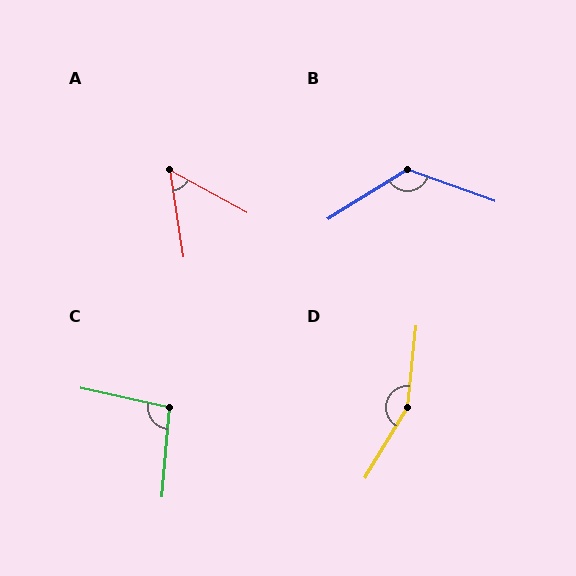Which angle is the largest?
D, at approximately 155 degrees.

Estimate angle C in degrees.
Approximately 98 degrees.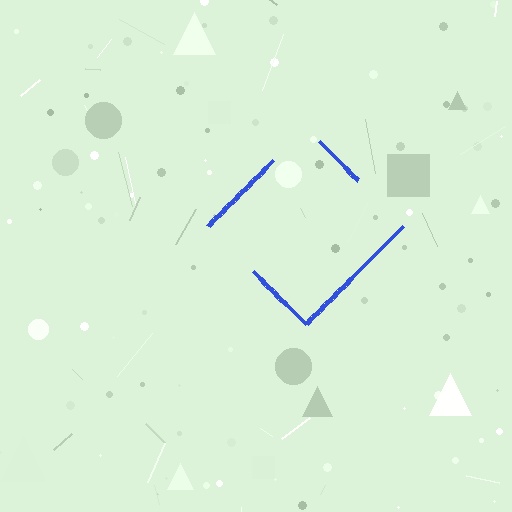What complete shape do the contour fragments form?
The contour fragments form a diamond.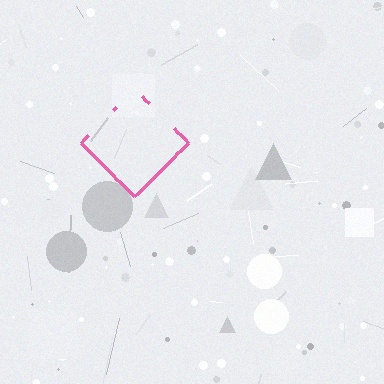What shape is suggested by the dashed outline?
The dashed outline suggests a diamond.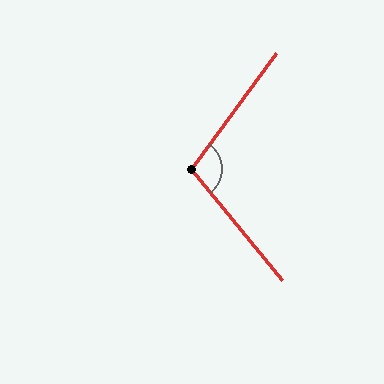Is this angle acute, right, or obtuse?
It is obtuse.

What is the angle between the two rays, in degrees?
Approximately 105 degrees.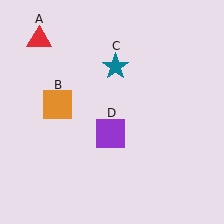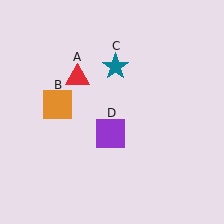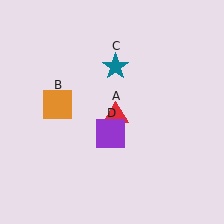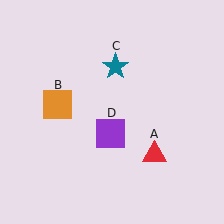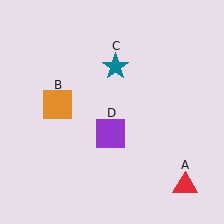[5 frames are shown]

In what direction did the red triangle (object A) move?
The red triangle (object A) moved down and to the right.